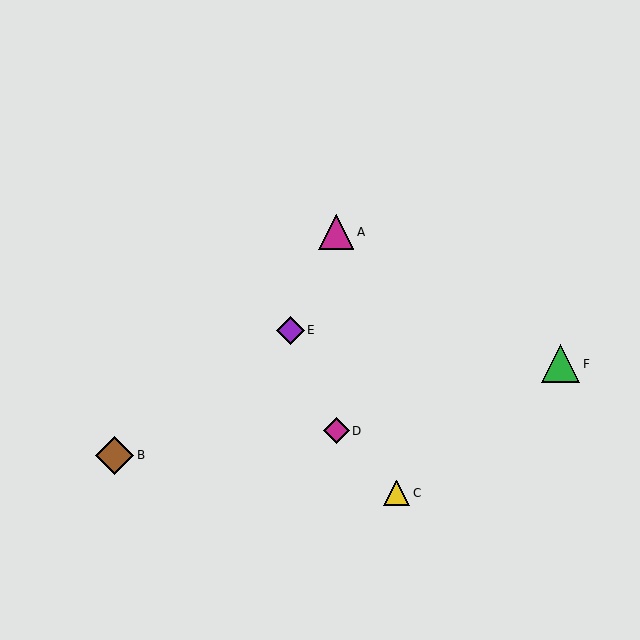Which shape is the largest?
The brown diamond (labeled B) is the largest.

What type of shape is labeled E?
Shape E is a purple diamond.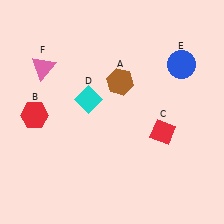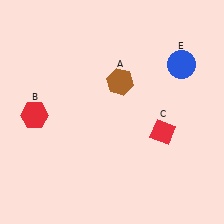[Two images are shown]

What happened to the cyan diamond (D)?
The cyan diamond (D) was removed in Image 2. It was in the top-left area of Image 1.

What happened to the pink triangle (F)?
The pink triangle (F) was removed in Image 2. It was in the top-left area of Image 1.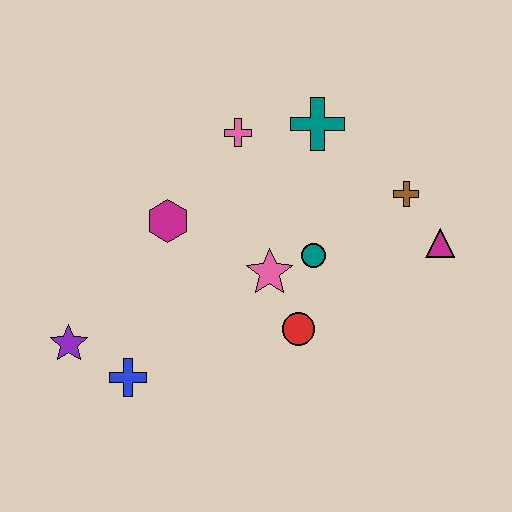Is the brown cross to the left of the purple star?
No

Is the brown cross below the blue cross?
No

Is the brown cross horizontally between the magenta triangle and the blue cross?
Yes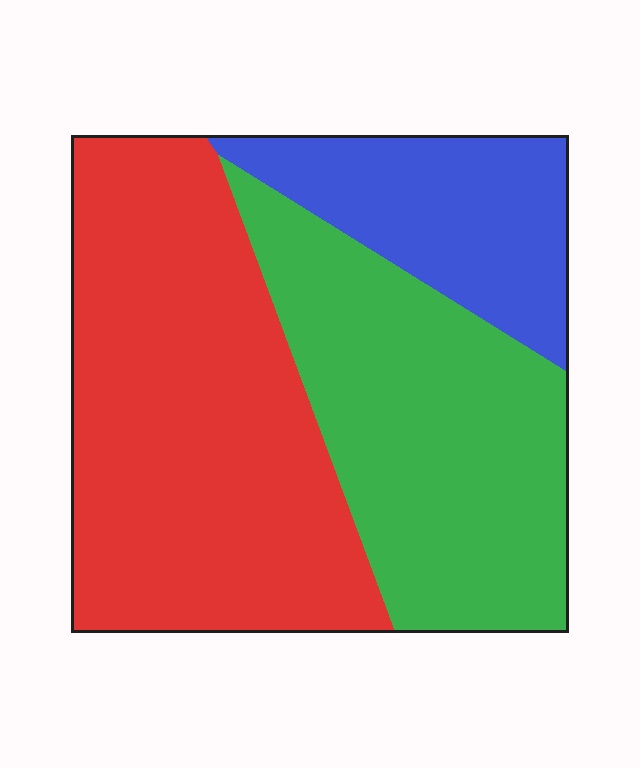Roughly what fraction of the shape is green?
Green takes up about one third (1/3) of the shape.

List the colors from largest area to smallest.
From largest to smallest: red, green, blue.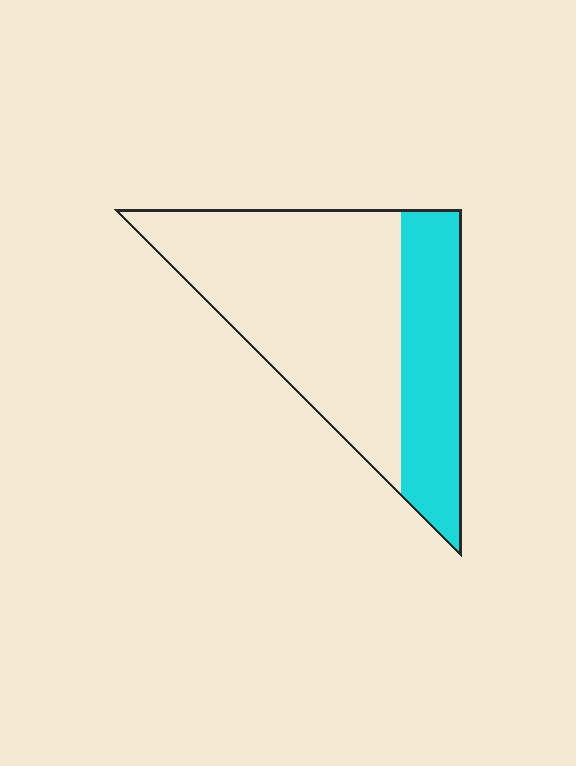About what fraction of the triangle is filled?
About one third (1/3).